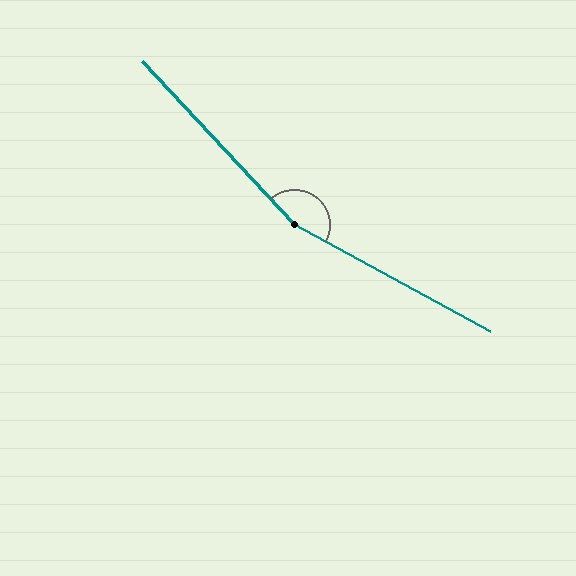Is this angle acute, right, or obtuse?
It is obtuse.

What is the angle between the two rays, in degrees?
Approximately 161 degrees.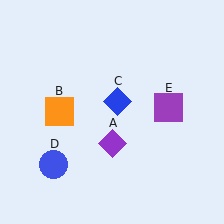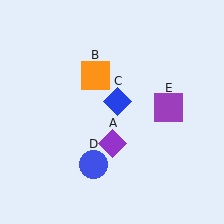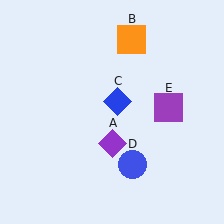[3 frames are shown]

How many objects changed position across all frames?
2 objects changed position: orange square (object B), blue circle (object D).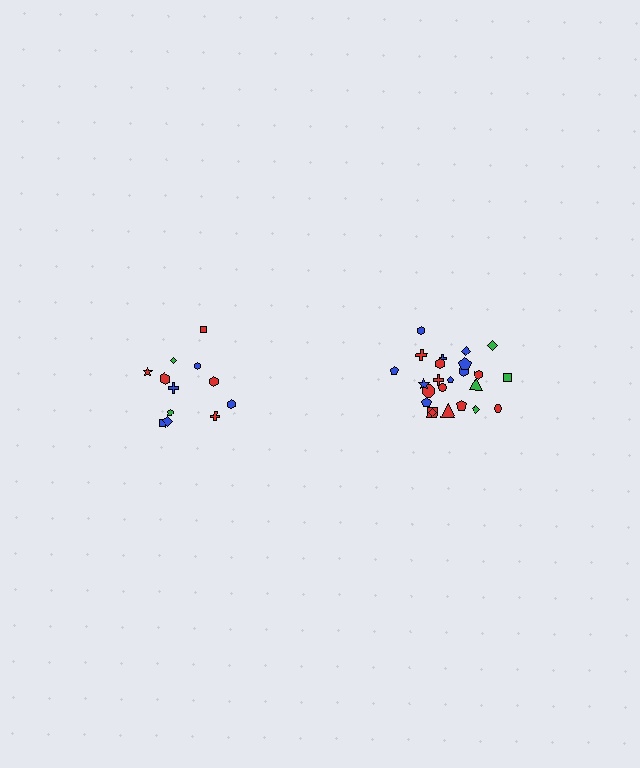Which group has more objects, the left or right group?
The right group.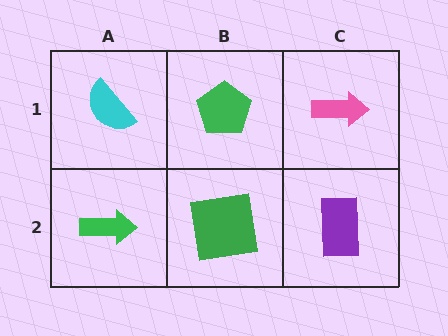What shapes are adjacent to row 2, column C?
A pink arrow (row 1, column C), a green square (row 2, column B).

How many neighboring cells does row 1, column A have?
2.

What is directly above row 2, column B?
A green pentagon.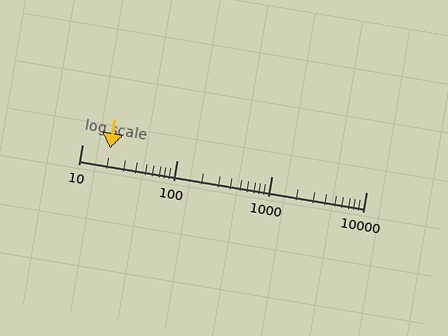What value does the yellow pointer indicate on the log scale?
The pointer indicates approximately 20.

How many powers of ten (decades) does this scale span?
The scale spans 3 decades, from 10 to 10000.